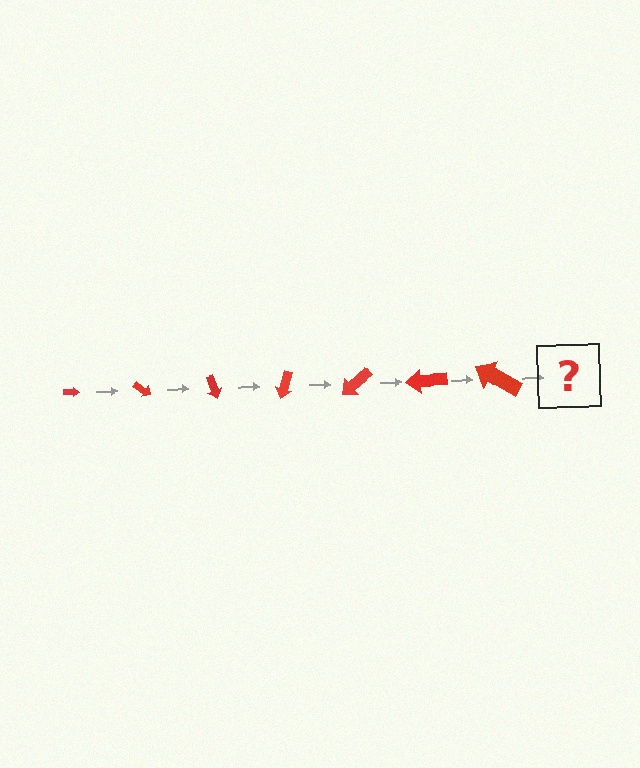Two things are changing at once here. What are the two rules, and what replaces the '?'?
The two rules are that the arrow grows larger each step and it rotates 35 degrees each step. The '?' should be an arrow, larger than the previous one and rotated 245 degrees from the start.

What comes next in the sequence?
The next element should be an arrow, larger than the previous one and rotated 245 degrees from the start.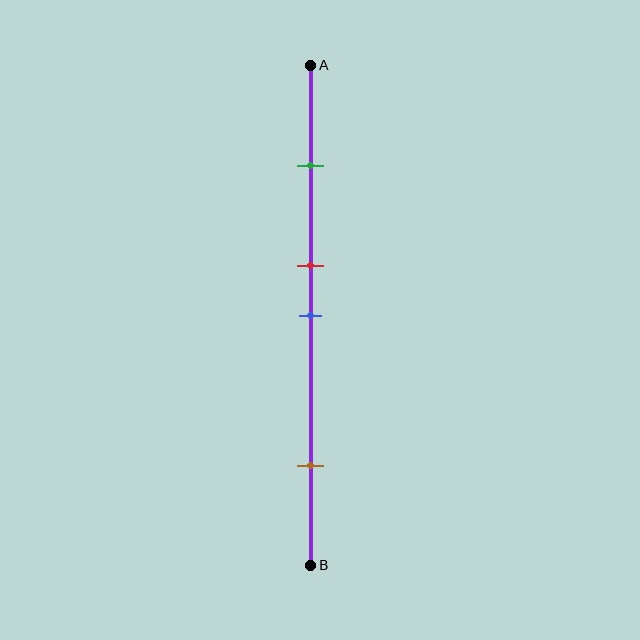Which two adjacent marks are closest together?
The red and blue marks are the closest adjacent pair.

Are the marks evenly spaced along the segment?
No, the marks are not evenly spaced.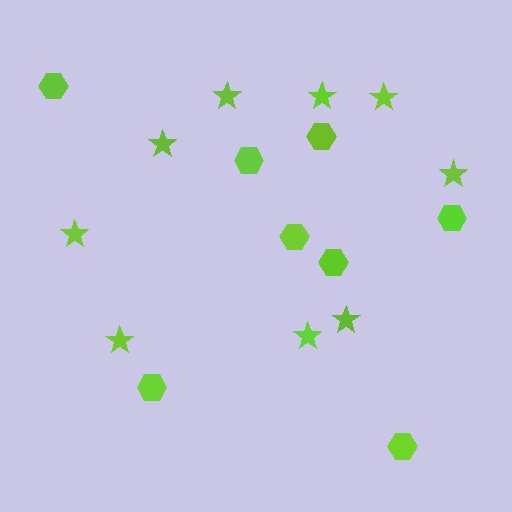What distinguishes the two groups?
There are 2 groups: one group of stars (9) and one group of hexagons (8).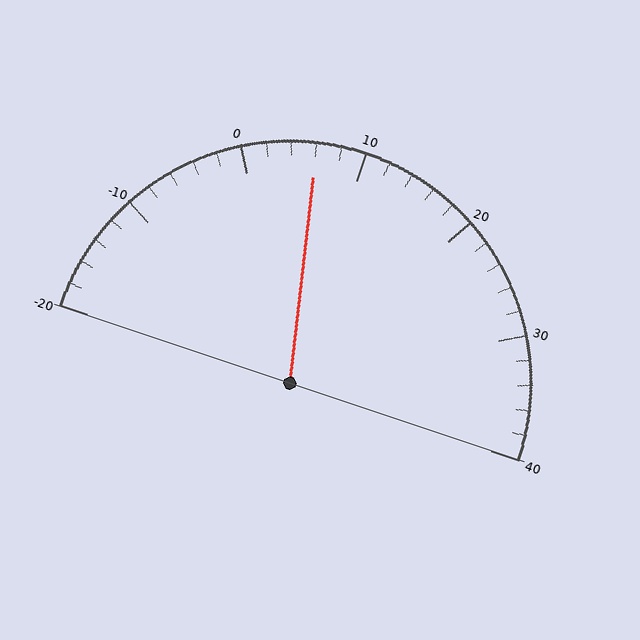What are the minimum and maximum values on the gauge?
The gauge ranges from -20 to 40.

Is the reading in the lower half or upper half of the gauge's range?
The reading is in the lower half of the range (-20 to 40).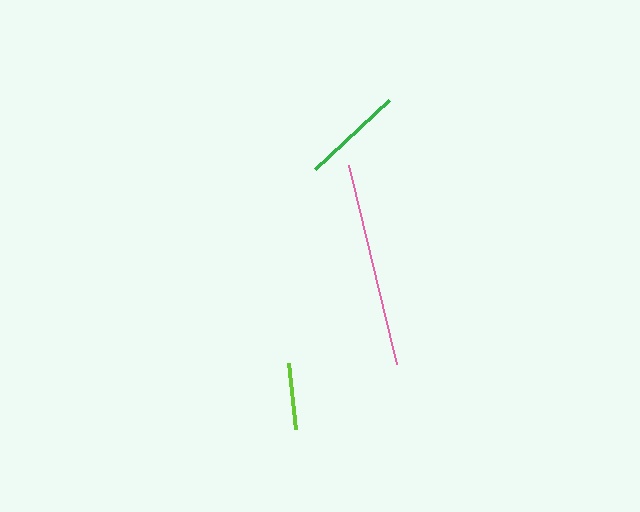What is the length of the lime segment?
The lime segment is approximately 66 pixels long.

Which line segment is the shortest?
The lime line is the shortest at approximately 66 pixels.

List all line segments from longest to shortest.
From longest to shortest: pink, green, lime.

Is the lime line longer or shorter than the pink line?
The pink line is longer than the lime line.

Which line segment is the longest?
The pink line is the longest at approximately 204 pixels.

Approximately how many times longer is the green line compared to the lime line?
The green line is approximately 1.5 times the length of the lime line.